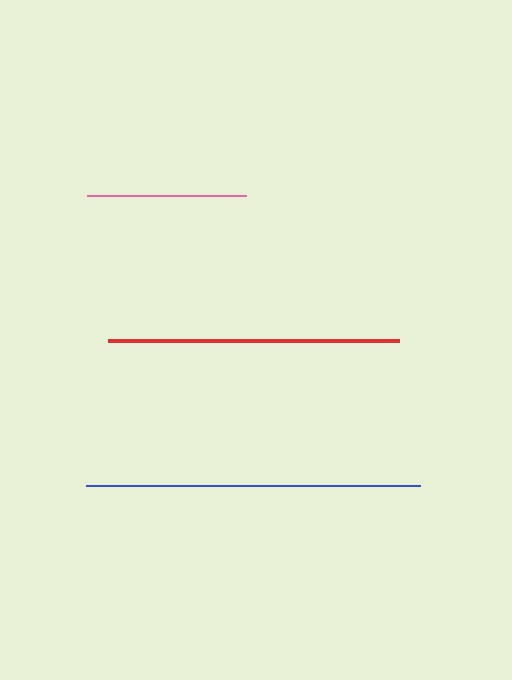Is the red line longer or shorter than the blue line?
The blue line is longer than the red line.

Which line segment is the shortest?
The pink line is the shortest at approximately 159 pixels.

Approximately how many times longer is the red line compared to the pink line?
The red line is approximately 1.8 times the length of the pink line.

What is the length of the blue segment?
The blue segment is approximately 334 pixels long.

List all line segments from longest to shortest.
From longest to shortest: blue, red, pink.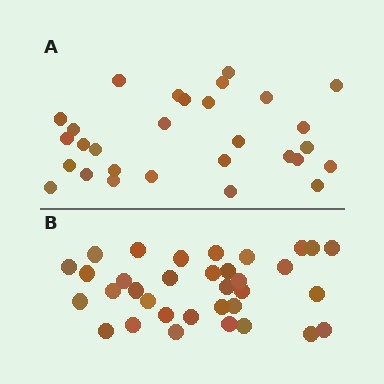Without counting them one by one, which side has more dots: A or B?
Region B (the bottom region) has more dots.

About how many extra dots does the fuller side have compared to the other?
Region B has about 5 more dots than region A.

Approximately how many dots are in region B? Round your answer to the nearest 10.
About 30 dots. (The exact count is 34, which rounds to 30.)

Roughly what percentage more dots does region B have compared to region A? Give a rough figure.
About 15% more.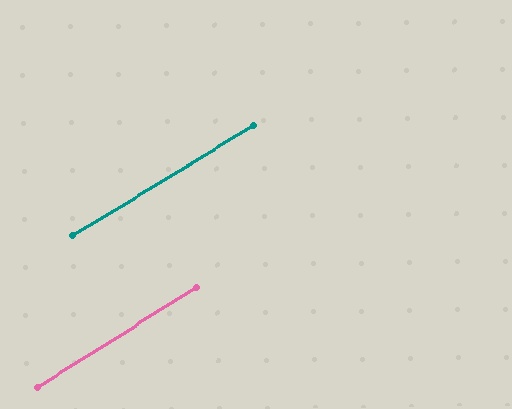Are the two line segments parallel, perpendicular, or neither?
Parallel — their directions differ by only 0.7°.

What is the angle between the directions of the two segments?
Approximately 1 degree.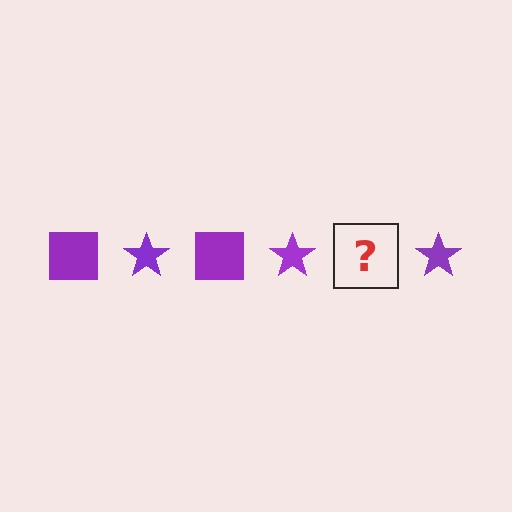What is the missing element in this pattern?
The missing element is a purple square.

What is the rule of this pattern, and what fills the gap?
The rule is that the pattern cycles through square, star shapes in purple. The gap should be filled with a purple square.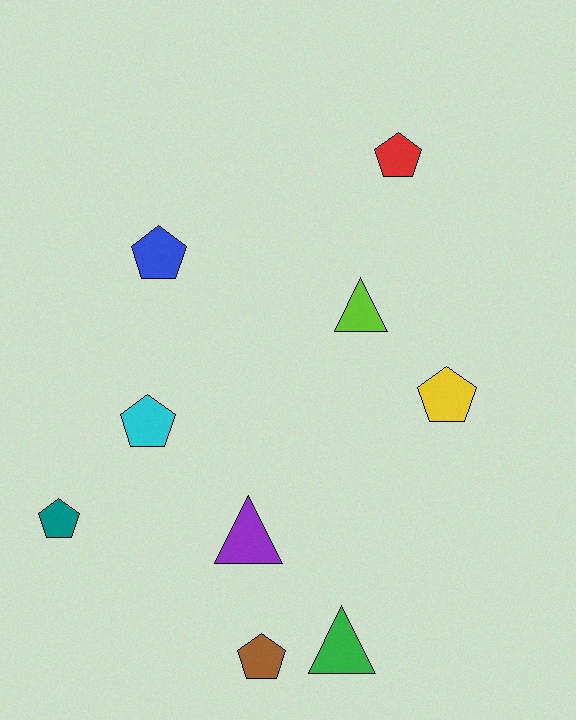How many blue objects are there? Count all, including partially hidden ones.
There is 1 blue object.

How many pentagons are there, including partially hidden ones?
There are 6 pentagons.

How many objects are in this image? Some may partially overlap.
There are 9 objects.